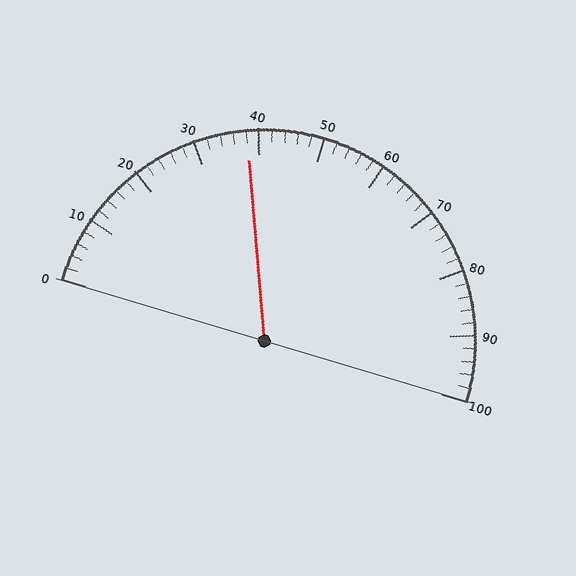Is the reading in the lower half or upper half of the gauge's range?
The reading is in the lower half of the range (0 to 100).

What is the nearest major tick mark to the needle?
The nearest major tick mark is 40.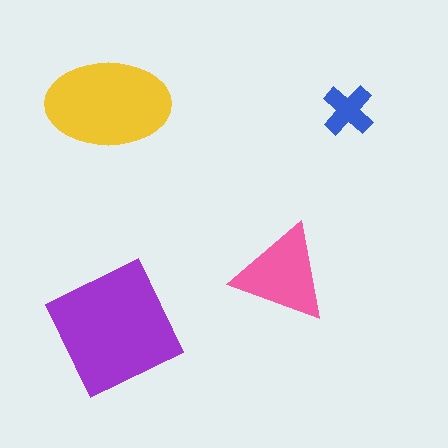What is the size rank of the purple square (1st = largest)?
1st.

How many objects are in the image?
There are 4 objects in the image.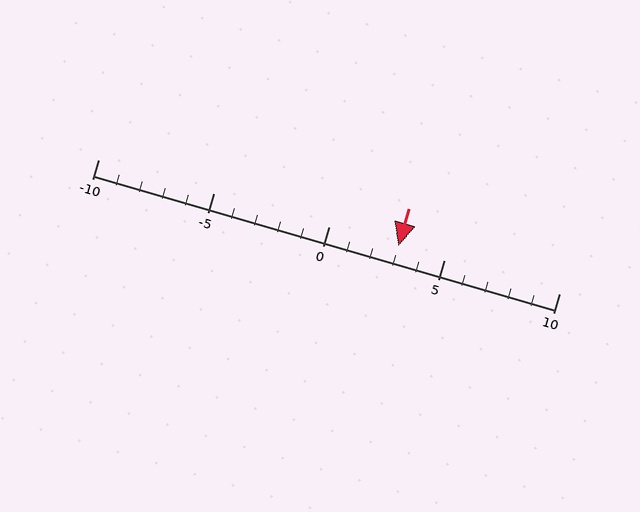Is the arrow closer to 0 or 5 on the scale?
The arrow is closer to 5.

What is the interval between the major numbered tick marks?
The major tick marks are spaced 5 units apart.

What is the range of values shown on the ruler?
The ruler shows values from -10 to 10.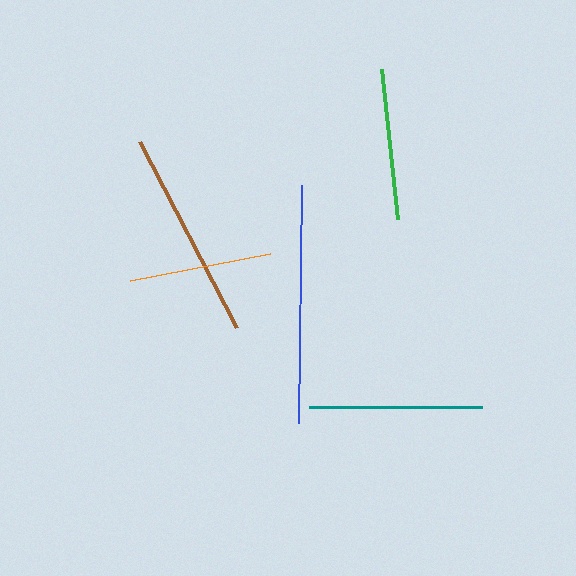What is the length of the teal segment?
The teal segment is approximately 172 pixels long.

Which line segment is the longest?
The blue line is the longest at approximately 238 pixels.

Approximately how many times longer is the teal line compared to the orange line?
The teal line is approximately 1.2 times the length of the orange line.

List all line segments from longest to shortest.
From longest to shortest: blue, brown, teal, green, orange.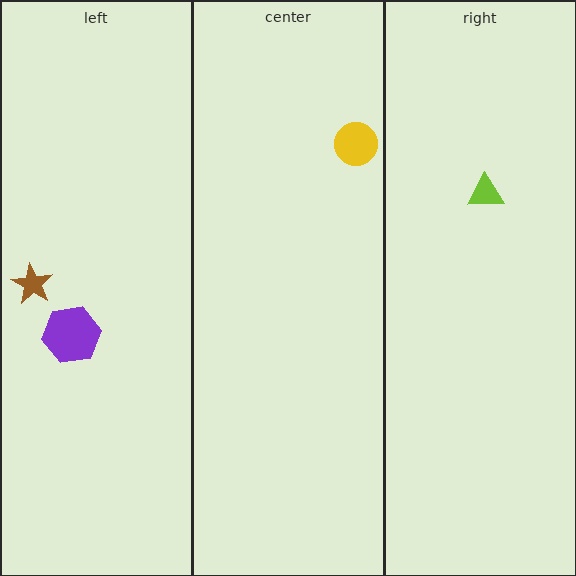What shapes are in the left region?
The purple hexagon, the brown star.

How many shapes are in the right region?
1.